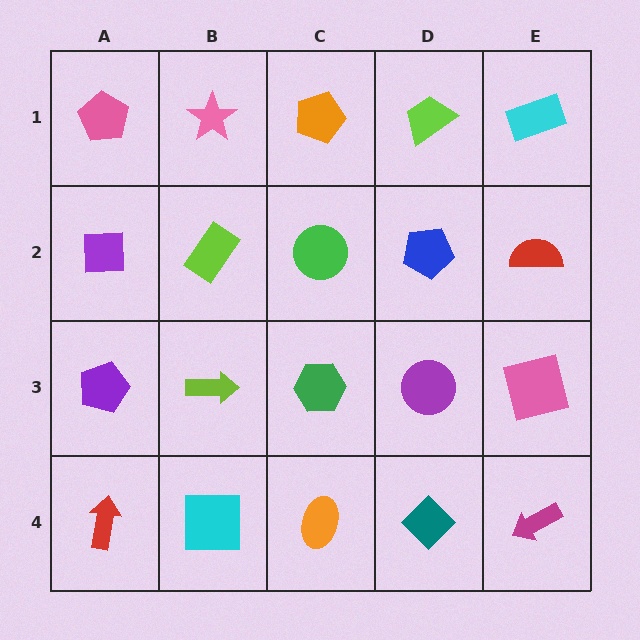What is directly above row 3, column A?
A purple square.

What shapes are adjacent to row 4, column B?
A lime arrow (row 3, column B), a red arrow (row 4, column A), an orange ellipse (row 4, column C).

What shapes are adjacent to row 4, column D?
A purple circle (row 3, column D), an orange ellipse (row 4, column C), a magenta arrow (row 4, column E).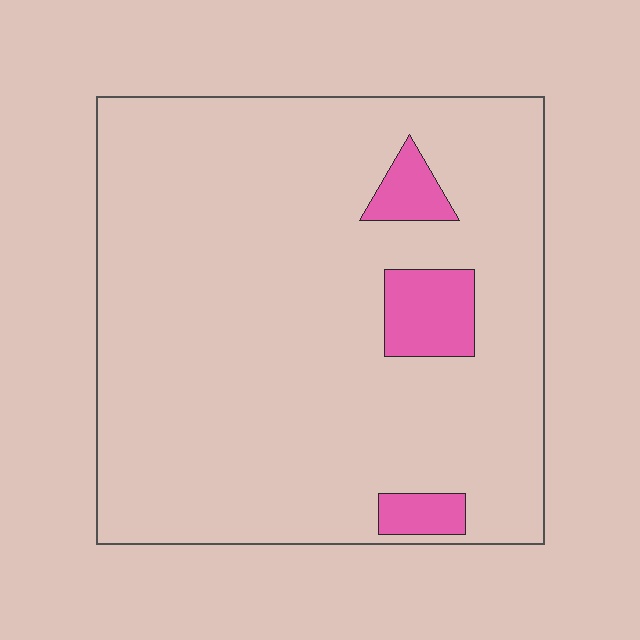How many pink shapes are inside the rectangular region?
3.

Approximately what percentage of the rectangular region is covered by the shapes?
Approximately 10%.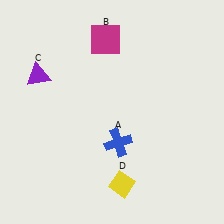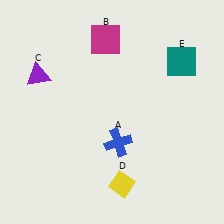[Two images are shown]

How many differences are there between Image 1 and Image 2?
There is 1 difference between the two images.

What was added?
A teal square (E) was added in Image 2.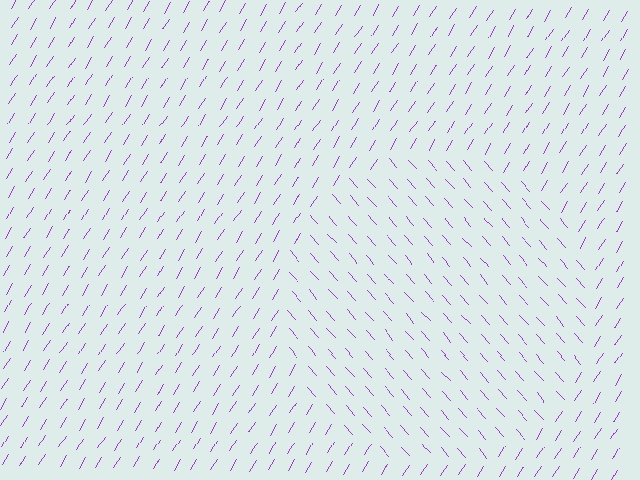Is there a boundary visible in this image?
Yes, there is a texture boundary formed by a change in line orientation.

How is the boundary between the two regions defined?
The boundary is defined purely by a change in line orientation (approximately 73 degrees difference). All lines are the same color and thickness.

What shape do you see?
I see a circle.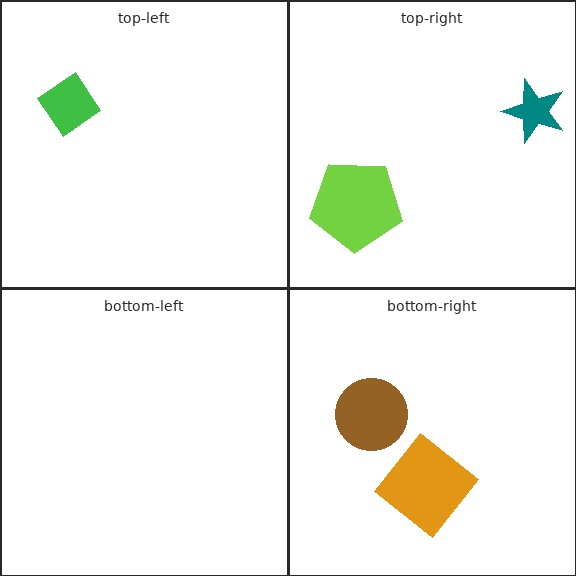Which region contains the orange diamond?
The bottom-right region.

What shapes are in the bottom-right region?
The brown circle, the orange diamond.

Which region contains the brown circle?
The bottom-right region.